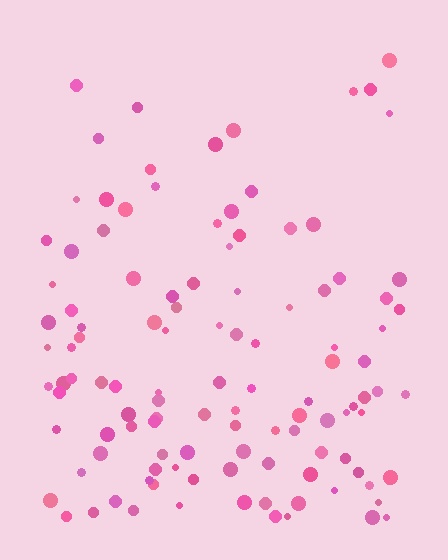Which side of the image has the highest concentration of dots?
The bottom.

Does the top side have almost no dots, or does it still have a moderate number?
Still a moderate number, just noticeably fewer than the bottom.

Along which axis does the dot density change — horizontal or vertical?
Vertical.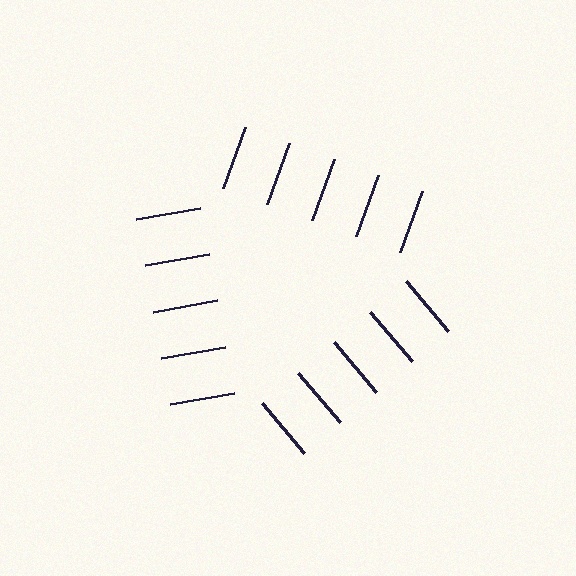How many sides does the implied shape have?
3 sides — the line-ends trace a triangle.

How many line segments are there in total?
15 — 5 along each of the 3 edges.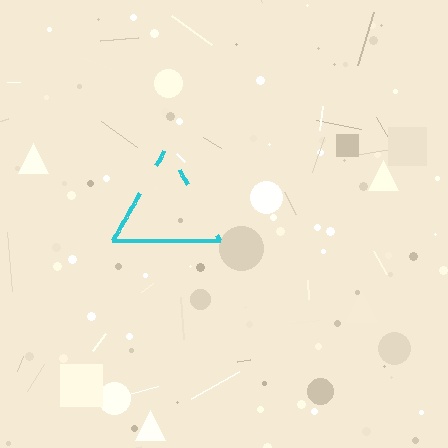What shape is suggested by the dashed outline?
The dashed outline suggests a triangle.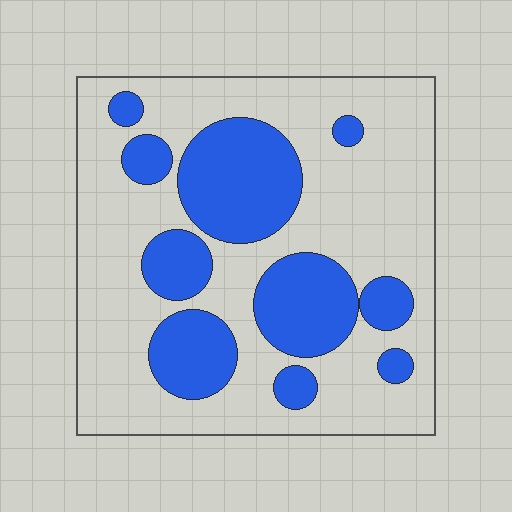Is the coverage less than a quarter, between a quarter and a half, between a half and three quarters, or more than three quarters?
Between a quarter and a half.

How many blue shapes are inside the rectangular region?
10.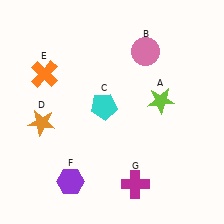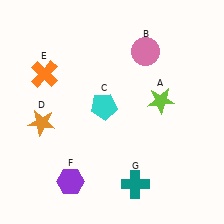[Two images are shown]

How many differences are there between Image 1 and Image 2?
There is 1 difference between the two images.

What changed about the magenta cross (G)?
In Image 1, G is magenta. In Image 2, it changed to teal.